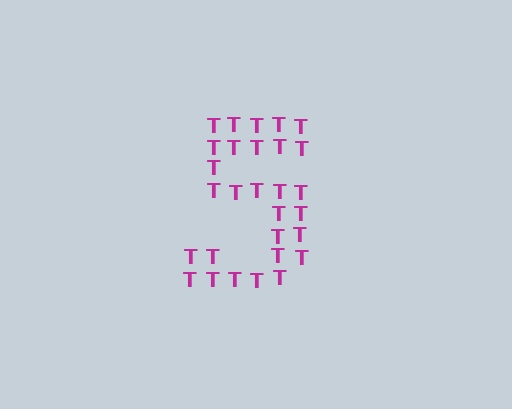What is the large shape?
The large shape is the digit 5.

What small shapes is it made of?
It is made of small letter T's.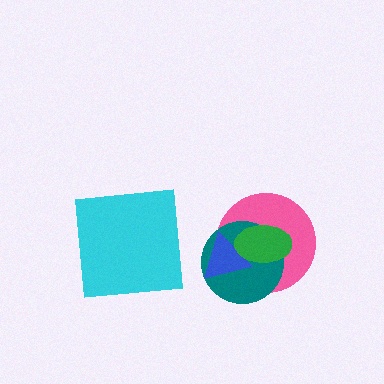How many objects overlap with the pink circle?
3 objects overlap with the pink circle.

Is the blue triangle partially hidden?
Yes, it is partially covered by another shape.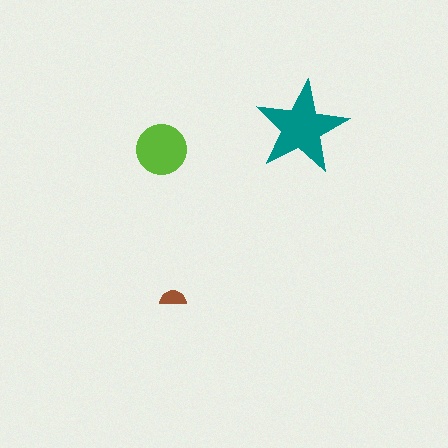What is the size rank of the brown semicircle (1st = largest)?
3rd.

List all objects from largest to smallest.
The teal star, the lime circle, the brown semicircle.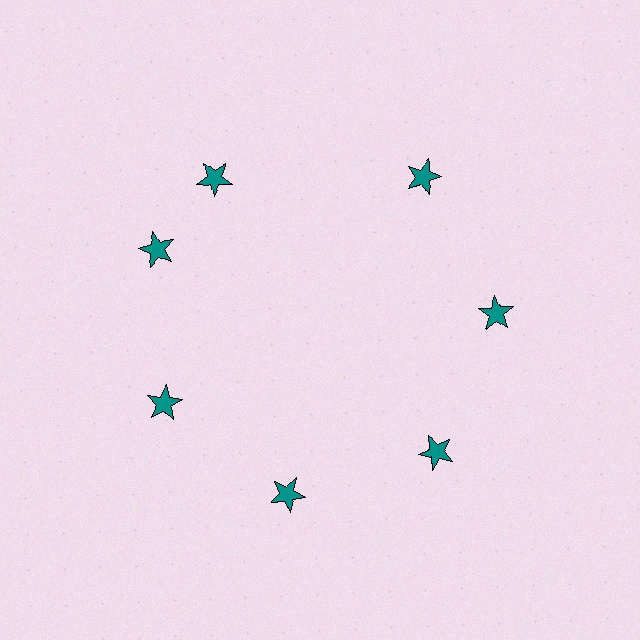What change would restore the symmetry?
The symmetry would be restored by rotating it back into even spacing with its neighbors so that all 7 stars sit at equal angles and equal distance from the center.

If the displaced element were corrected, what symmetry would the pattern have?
It would have 7-fold rotational symmetry — the pattern would map onto itself every 51 degrees.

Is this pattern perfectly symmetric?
No. The 7 teal stars are arranged in a ring, but one element near the 12 o'clock position is rotated out of alignment along the ring, breaking the 7-fold rotational symmetry.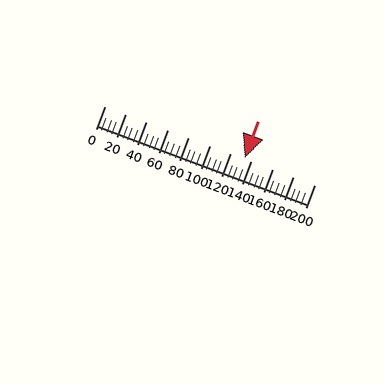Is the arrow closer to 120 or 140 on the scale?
The arrow is closer to 140.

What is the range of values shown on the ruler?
The ruler shows values from 0 to 200.